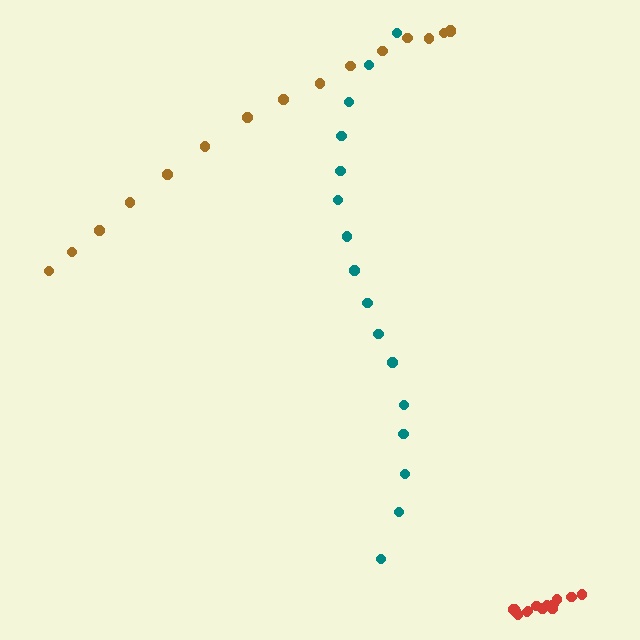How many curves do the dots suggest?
There are 3 distinct paths.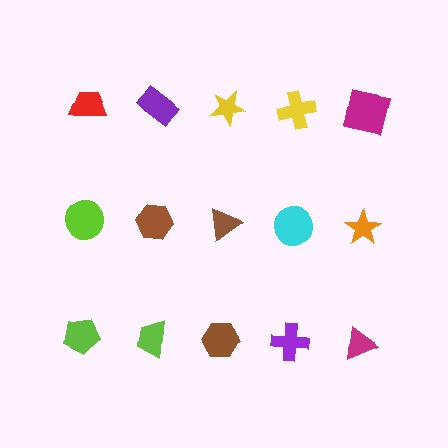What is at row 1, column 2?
A purple rectangle.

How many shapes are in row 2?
5 shapes.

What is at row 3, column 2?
A lime trapezoid.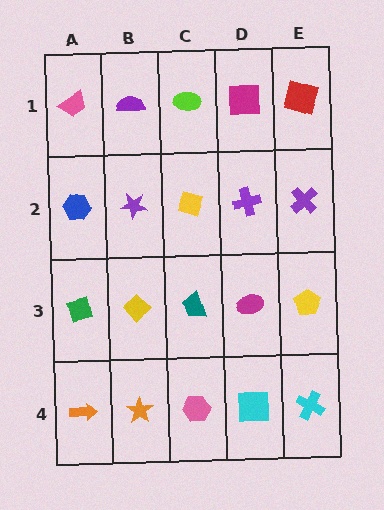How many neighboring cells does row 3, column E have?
3.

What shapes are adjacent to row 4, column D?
A magenta ellipse (row 3, column D), a pink hexagon (row 4, column C), a cyan cross (row 4, column E).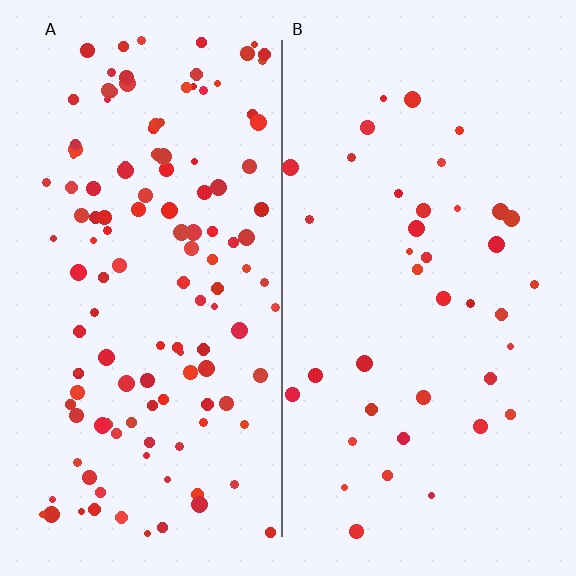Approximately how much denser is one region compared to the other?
Approximately 3.3× — region A over region B.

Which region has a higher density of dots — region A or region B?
A (the left).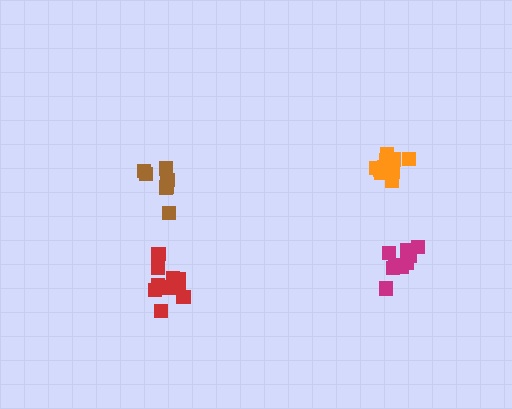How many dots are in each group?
Group 1: 10 dots, Group 2: 7 dots, Group 3: 12 dots, Group 4: 12 dots (41 total).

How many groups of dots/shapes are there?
There are 4 groups.